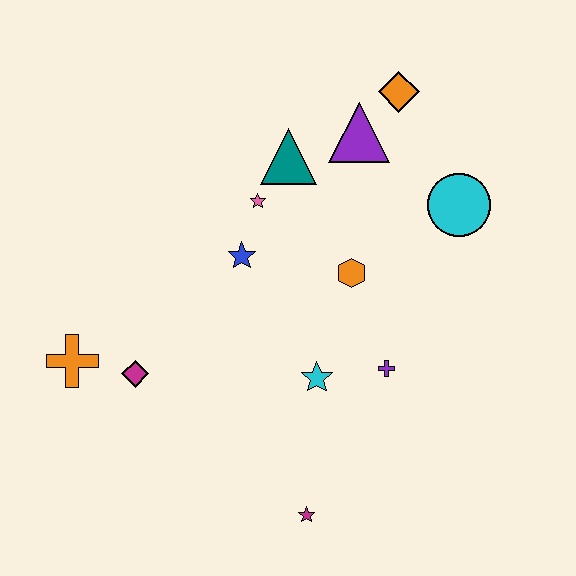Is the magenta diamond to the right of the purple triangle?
No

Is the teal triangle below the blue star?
No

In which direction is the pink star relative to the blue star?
The pink star is above the blue star.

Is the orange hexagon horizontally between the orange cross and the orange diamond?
Yes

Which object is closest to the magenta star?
The cyan star is closest to the magenta star.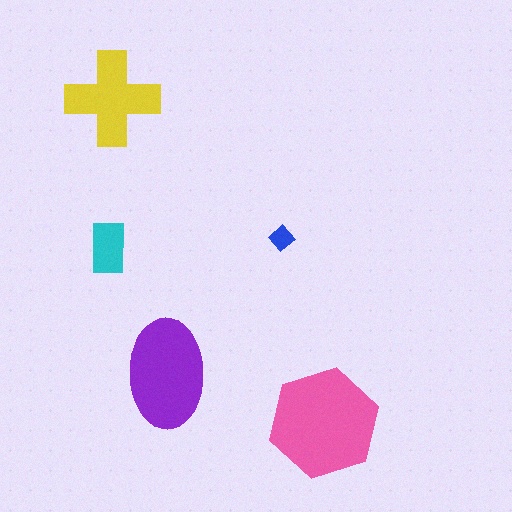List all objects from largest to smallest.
The pink hexagon, the purple ellipse, the yellow cross, the cyan rectangle, the blue diamond.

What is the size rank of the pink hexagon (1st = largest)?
1st.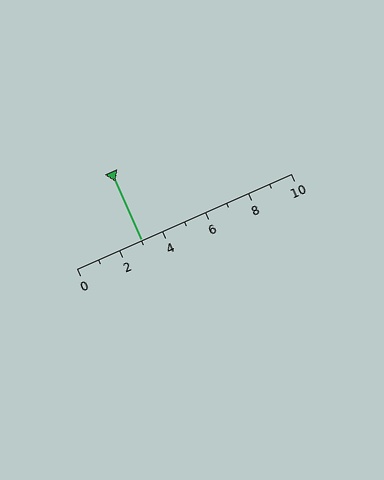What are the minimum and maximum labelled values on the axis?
The axis runs from 0 to 10.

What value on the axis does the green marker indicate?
The marker indicates approximately 3.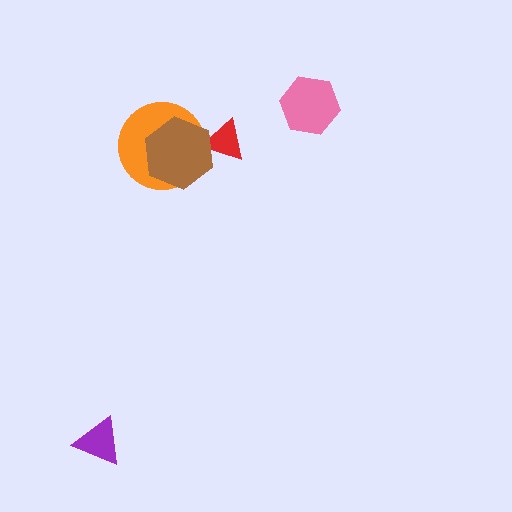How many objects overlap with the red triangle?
1 object overlaps with the red triangle.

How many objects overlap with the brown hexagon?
2 objects overlap with the brown hexagon.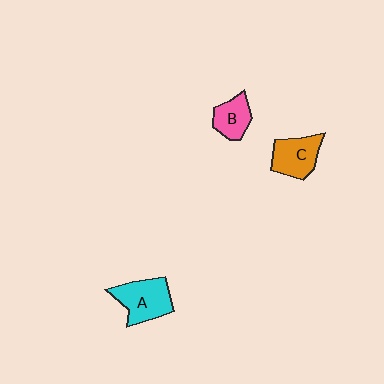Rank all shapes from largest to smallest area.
From largest to smallest: A (cyan), C (orange), B (pink).